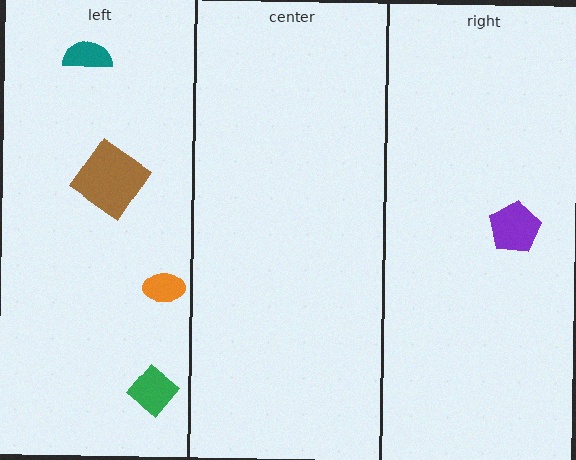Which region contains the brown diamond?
The left region.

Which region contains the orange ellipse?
The left region.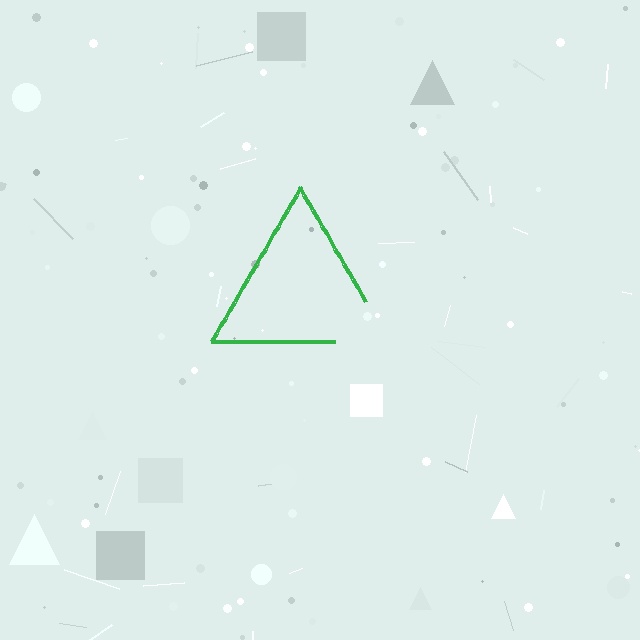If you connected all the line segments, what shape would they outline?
They would outline a triangle.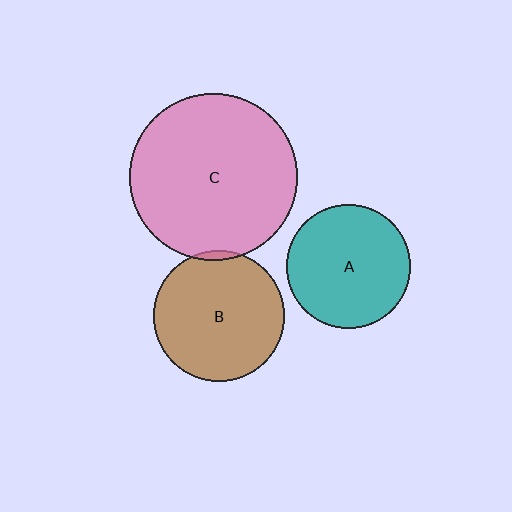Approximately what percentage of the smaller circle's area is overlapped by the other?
Approximately 5%.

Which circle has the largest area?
Circle C (pink).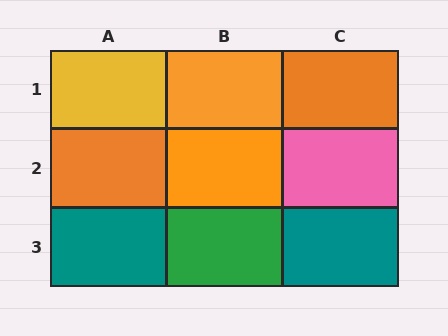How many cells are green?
1 cell is green.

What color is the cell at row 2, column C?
Pink.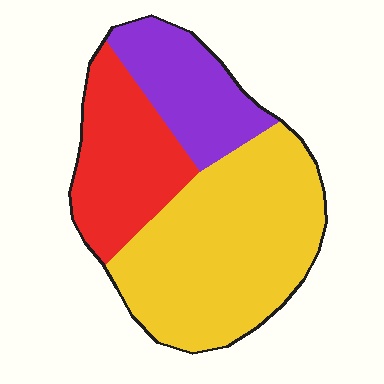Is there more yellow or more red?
Yellow.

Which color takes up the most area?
Yellow, at roughly 50%.